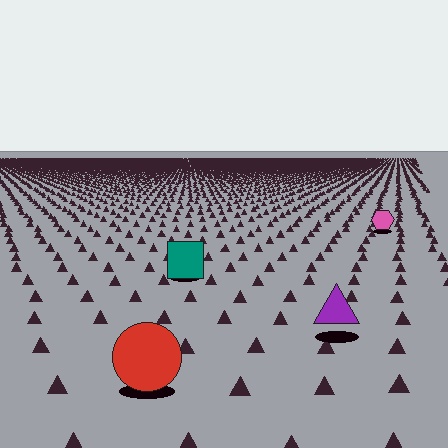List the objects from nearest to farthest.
From nearest to farthest: the red circle, the purple triangle, the teal square, the pink hexagon.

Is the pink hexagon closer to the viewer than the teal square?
No. The teal square is closer — you can tell from the texture gradient: the ground texture is coarser near it.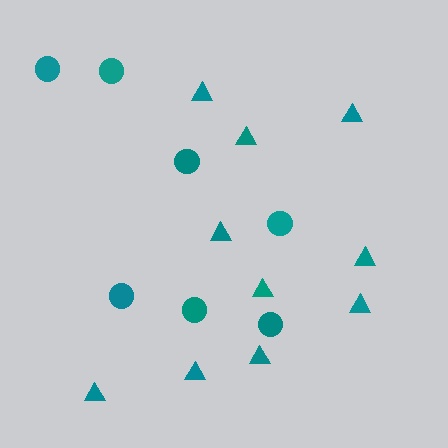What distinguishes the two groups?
There are 2 groups: one group of circles (7) and one group of triangles (10).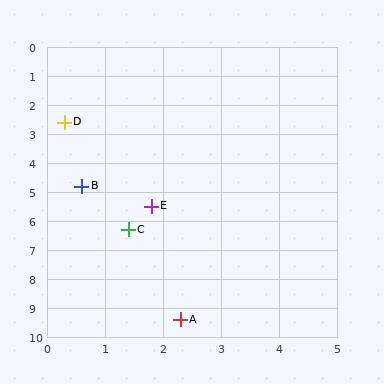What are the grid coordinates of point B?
Point B is at approximately (0.6, 4.8).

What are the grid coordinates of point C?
Point C is at approximately (1.4, 6.3).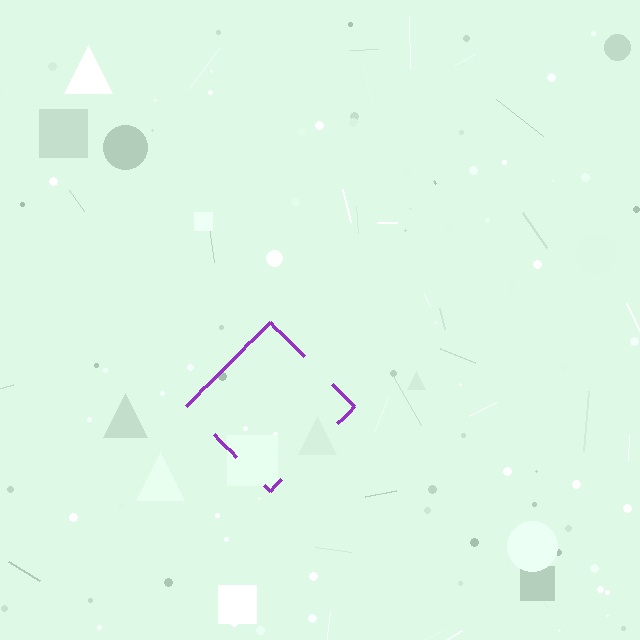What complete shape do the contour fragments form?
The contour fragments form a diamond.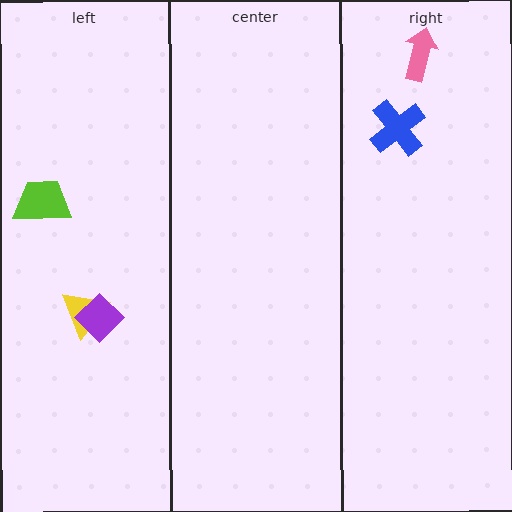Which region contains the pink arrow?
The right region.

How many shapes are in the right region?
2.